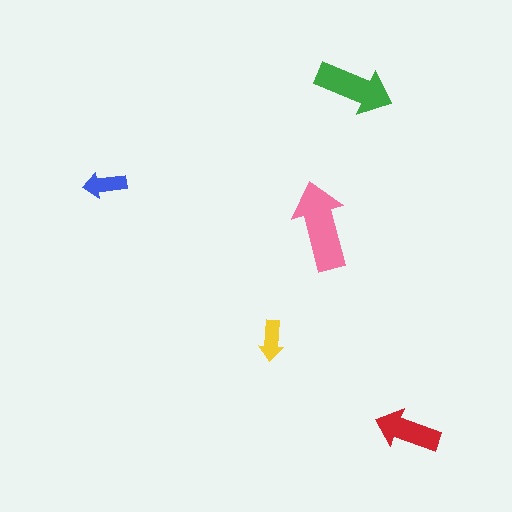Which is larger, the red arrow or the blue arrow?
The red one.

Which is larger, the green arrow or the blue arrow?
The green one.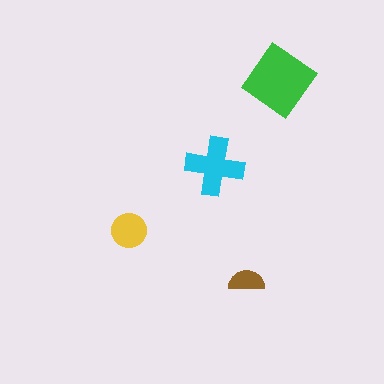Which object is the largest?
The green diamond.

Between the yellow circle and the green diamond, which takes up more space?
The green diamond.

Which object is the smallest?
The brown semicircle.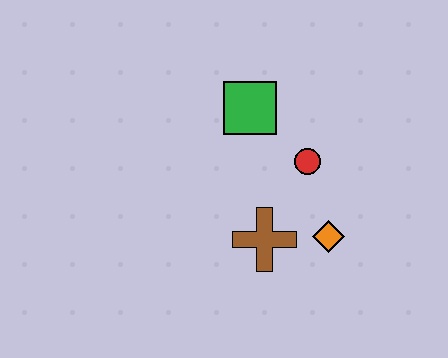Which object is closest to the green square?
The red circle is closest to the green square.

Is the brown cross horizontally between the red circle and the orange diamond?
No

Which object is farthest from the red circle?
The brown cross is farthest from the red circle.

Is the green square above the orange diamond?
Yes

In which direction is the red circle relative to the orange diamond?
The red circle is above the orange diamond.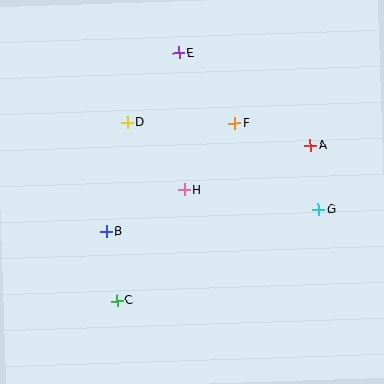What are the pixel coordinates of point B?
Point B is at (107, 232).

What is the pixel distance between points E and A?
The distance between E and A is 161 pixels.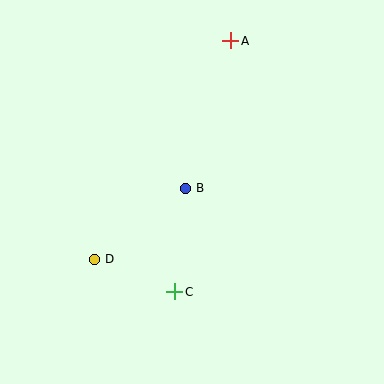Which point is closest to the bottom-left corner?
Point D is closest to the bottom-left corner.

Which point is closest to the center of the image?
Point B at (186, 188) is closest to the center.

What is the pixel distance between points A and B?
The distance between A and B is 154 pixels.